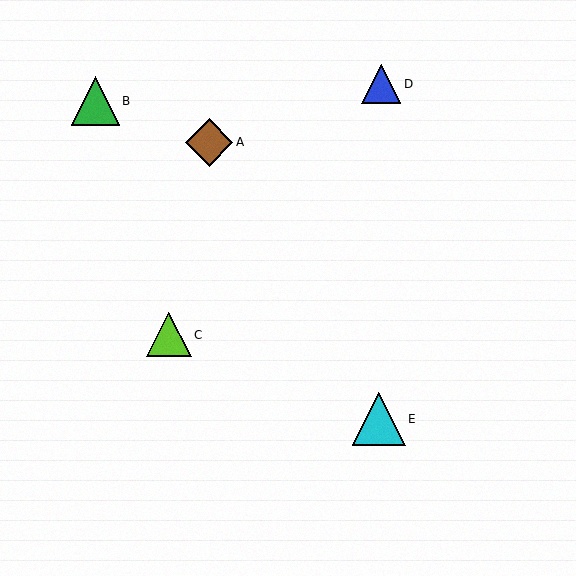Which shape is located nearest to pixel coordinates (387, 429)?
The cyan triangle (labeled E) at (379, 419) is nearest to that location.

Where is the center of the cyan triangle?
The center of the cyan triangle is at (379, 419).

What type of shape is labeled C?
Shape C is a lime triangle.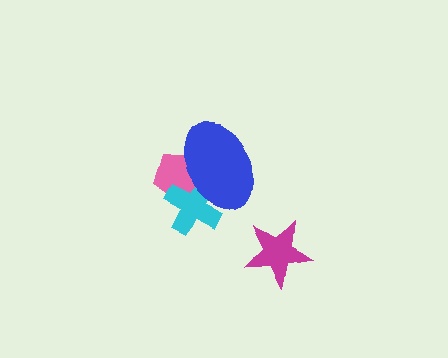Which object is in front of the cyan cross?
The blue ellipse is in front of the cyan cross.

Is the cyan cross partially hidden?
Yes, it is partially covered by another shape.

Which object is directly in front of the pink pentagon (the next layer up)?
The cyan cross is directly in front of the pink pentagon.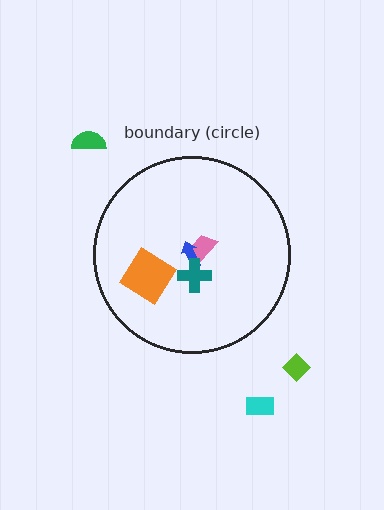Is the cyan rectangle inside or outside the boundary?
Outside.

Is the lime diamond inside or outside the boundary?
Outside.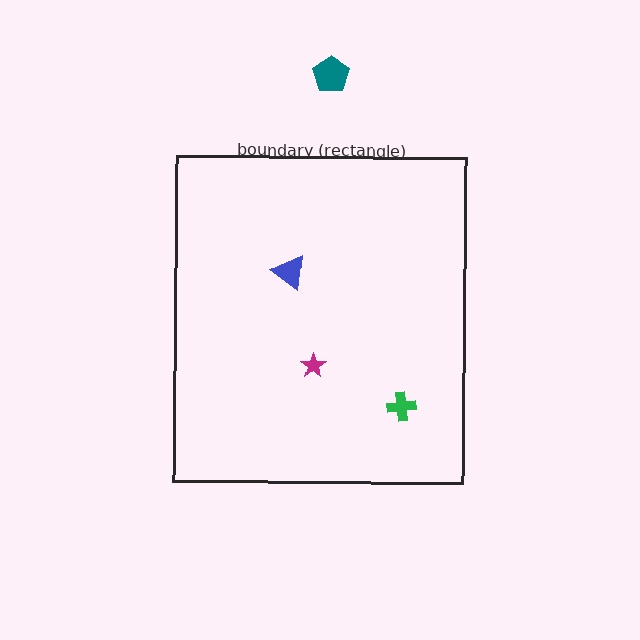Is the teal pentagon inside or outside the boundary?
Outside.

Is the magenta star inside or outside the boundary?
Inside.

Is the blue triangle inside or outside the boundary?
Inside.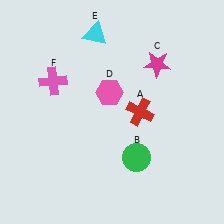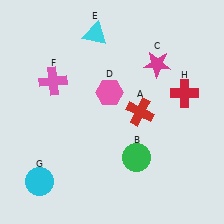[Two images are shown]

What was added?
A cyan circle (G), a red cross (H) were added in Image 2.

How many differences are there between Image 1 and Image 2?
There are 2 differences between the two images.